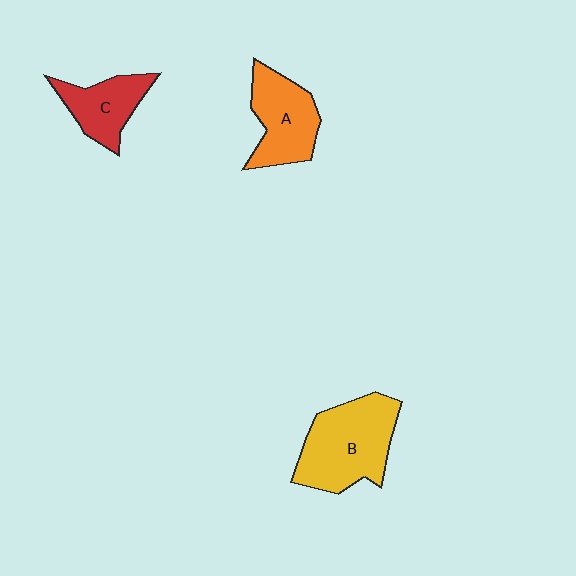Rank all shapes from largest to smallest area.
From largest to smallest: B (yellow), A (orange), C (red).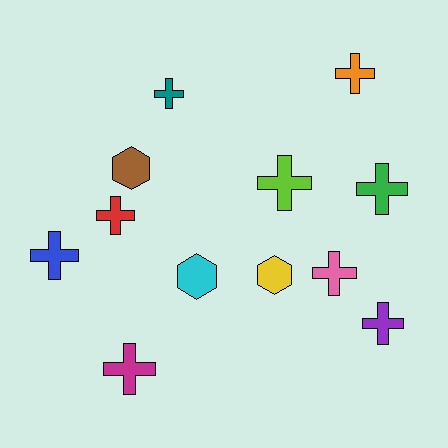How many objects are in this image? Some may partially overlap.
There are 12 objects.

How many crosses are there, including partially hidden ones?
There are 9 crosses.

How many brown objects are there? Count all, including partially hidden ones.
There is 1 brown object.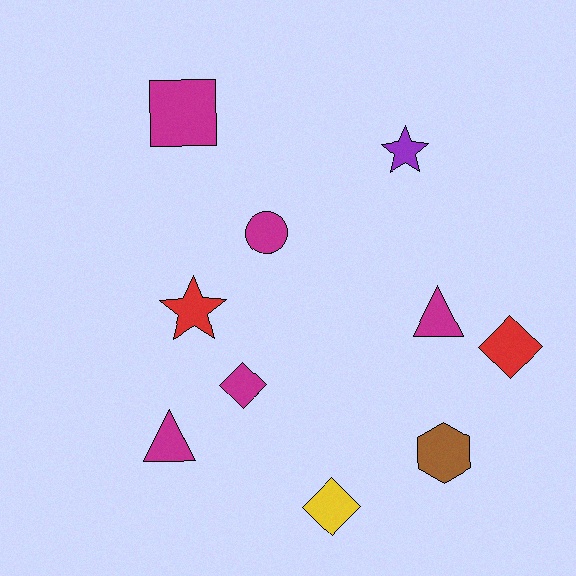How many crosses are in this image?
There are no crosses.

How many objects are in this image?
There are 10 objects.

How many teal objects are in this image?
There are no teal objects.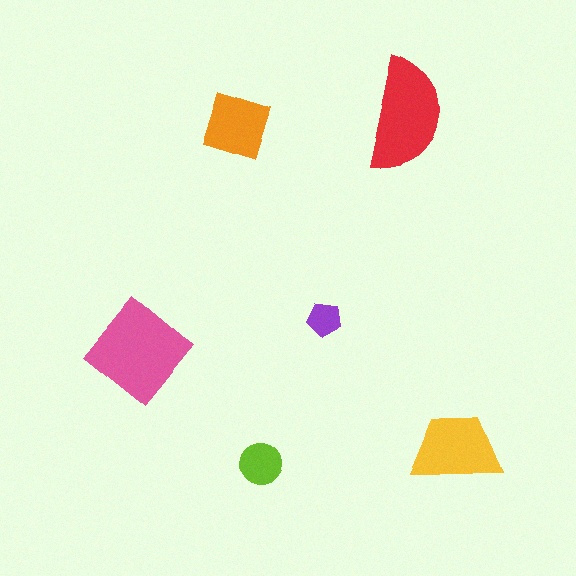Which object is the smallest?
The purple pentagon.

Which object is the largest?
The pink diamond.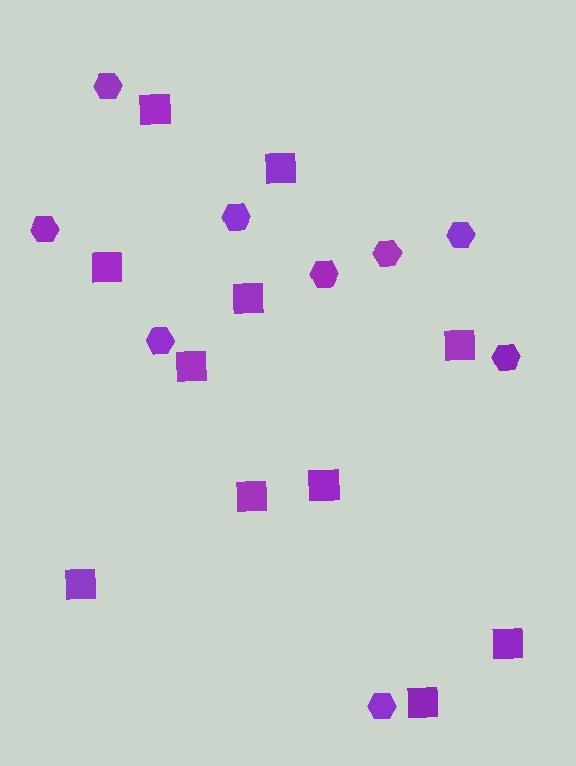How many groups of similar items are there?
There are 2 groups: one group of squares (11) and one group of hexagons (9).